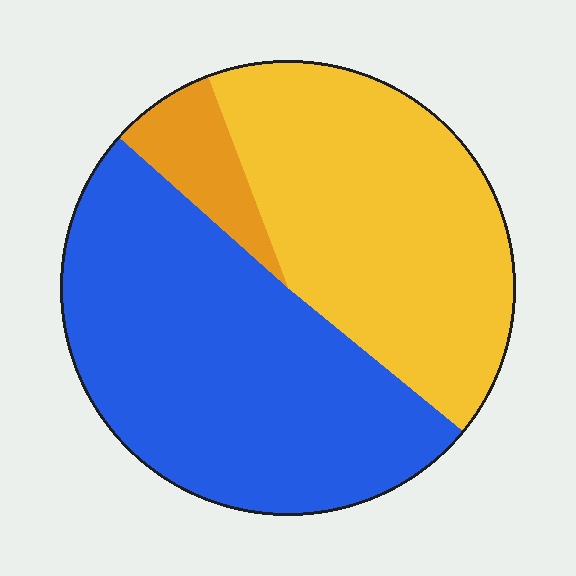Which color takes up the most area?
Blue, at roughly 50%.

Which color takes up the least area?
Orange, at roughly 10%.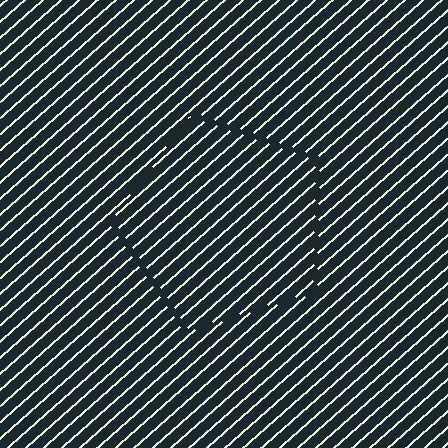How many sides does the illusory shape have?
5 sides — the line-ends trace a pentagon.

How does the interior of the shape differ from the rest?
The interior of the shape contains the same grating, shifted by half a period — the contour is defined by the phase discontinuity where line-ends from the inner and outer gratings abut.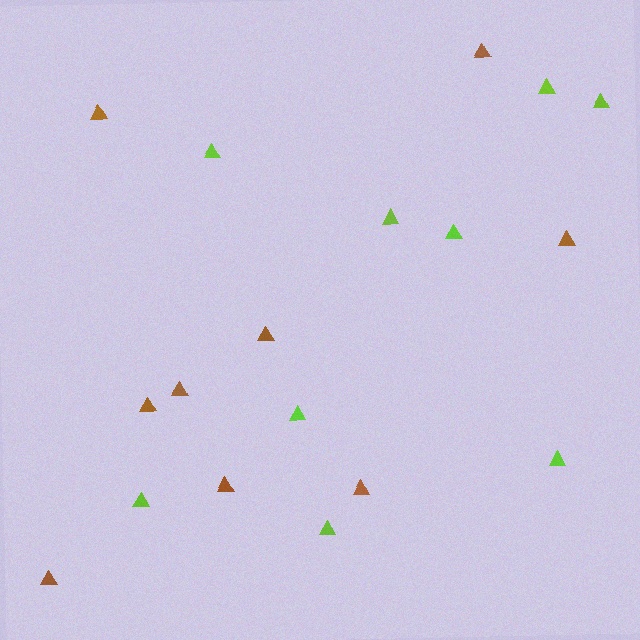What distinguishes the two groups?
There are 2 groups: one group of brown triangles (9) and one group of lime triangles (9).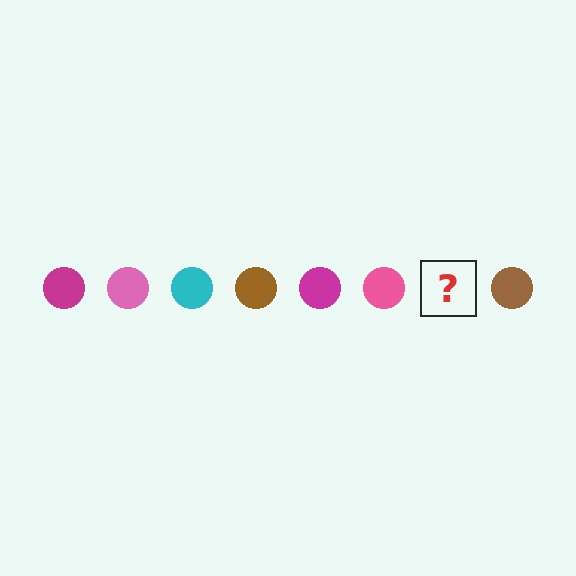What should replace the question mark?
The question mark should be replaced with a cyan circle.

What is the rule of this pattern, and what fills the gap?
The rule is that the pattern cycles through magenta, pink, cyan, brown circles. The gap should be filled with a cyan circle.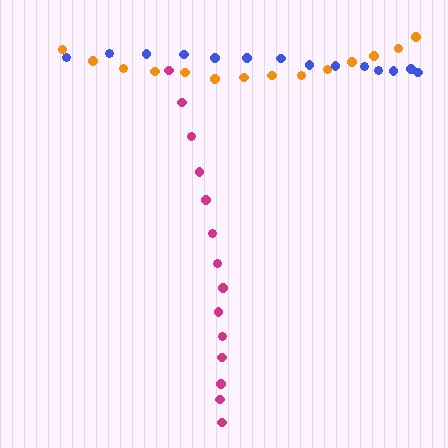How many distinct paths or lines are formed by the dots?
There are 3 distinct paths.